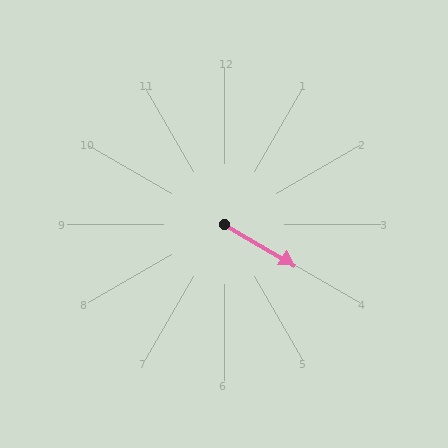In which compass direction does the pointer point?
Southeast.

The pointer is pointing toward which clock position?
Roughly 4 o'clock.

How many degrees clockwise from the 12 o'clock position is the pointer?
Approximately 120 degrees.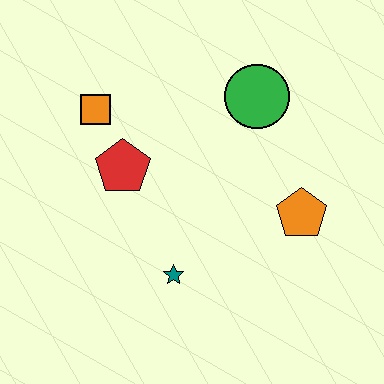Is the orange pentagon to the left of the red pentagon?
No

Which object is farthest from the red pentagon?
The orange pentagon is farthest from the red pentagon.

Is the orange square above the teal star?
Yes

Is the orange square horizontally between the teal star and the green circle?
No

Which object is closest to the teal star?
The red pentagon is closest to the teal star.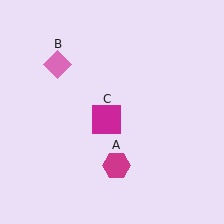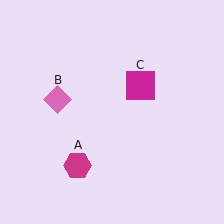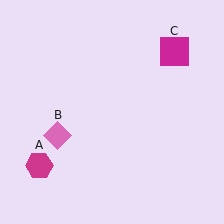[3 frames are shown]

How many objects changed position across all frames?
3 objects changed position: magenta hexagon (object A), pink diamond (object B), magenta square (object C).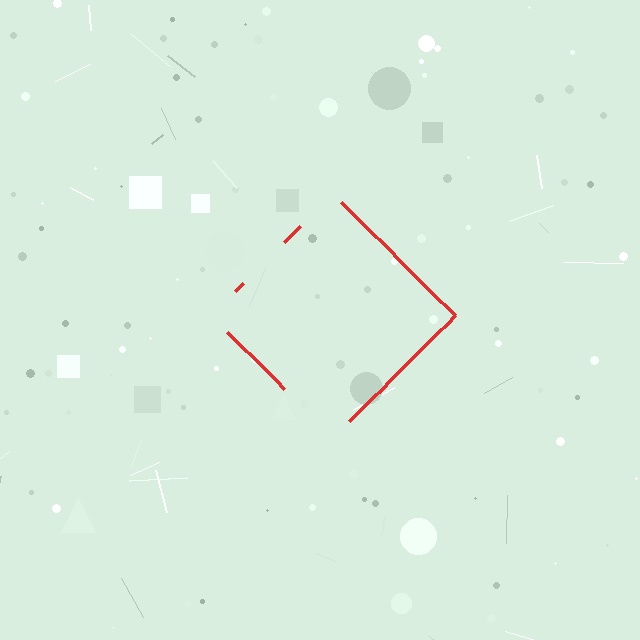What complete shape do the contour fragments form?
The contour fragments form a diamond.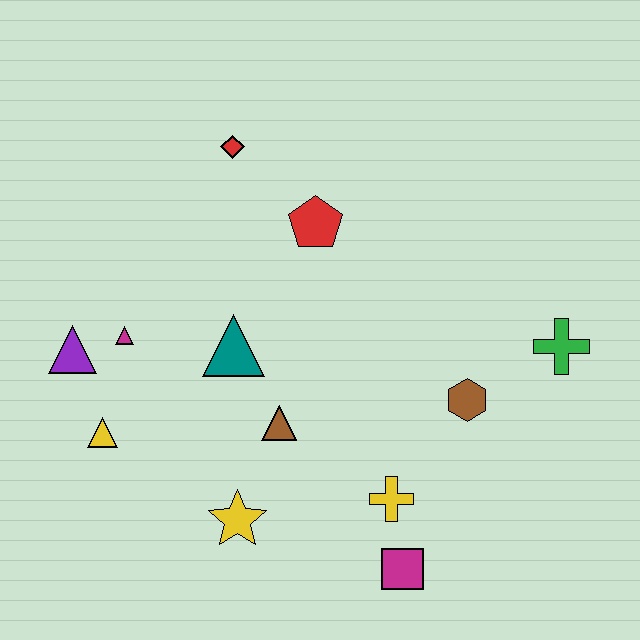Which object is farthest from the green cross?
The purple triangle is farthest from the green cross.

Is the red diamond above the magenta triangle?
Yes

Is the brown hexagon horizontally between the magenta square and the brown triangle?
No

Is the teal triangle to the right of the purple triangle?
Yes